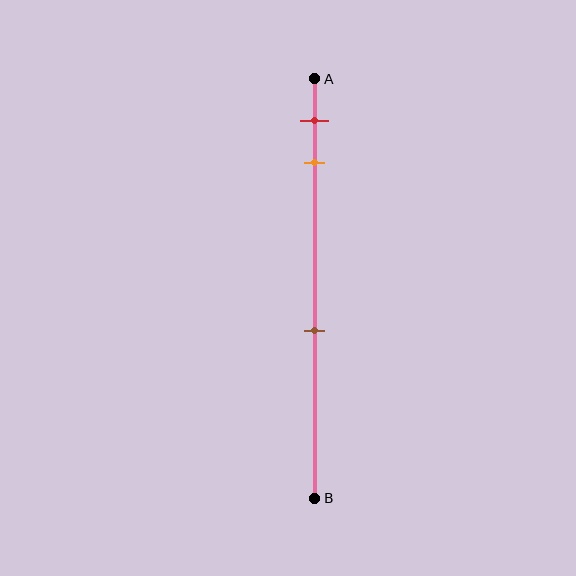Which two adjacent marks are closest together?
The red and orange marks are the closest adjacent pair.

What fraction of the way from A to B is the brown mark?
The brown mark is approximately 60% (0.6) of the way from A to B.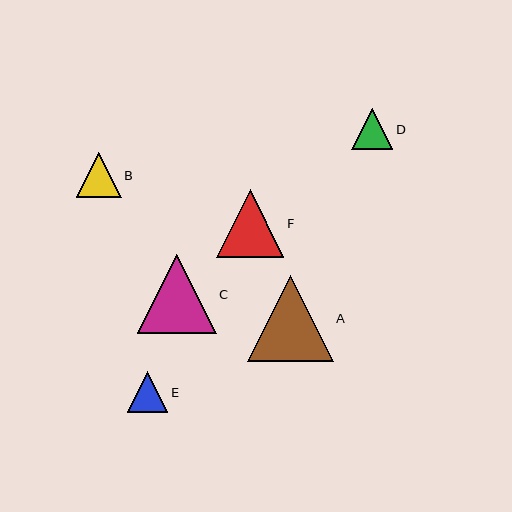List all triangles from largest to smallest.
From largest to smallest: A, C, F, B, D, E.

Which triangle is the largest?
Triangle A is the largest with a size of approximately 86 pixels.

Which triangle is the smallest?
Triangle E is the smallest with a size of approximately 41 pixels.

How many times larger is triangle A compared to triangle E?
Triangle A is approximately 2.1 times the size of triangle E.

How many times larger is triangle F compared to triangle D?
Triangle F is approximately 1.7 times the size of triangle D.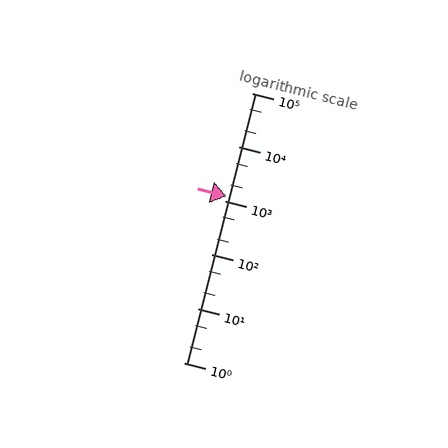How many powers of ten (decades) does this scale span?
The scale spans 5 decades, from 1 to 100000.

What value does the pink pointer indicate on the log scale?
The pointer indicates approximately 1200.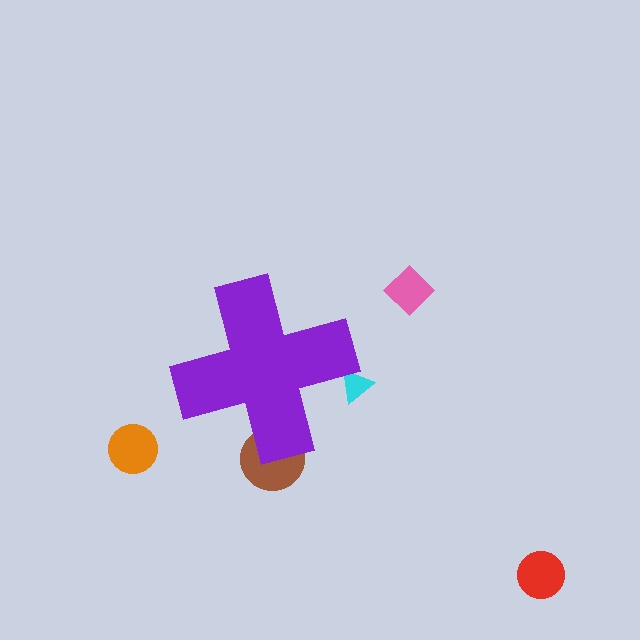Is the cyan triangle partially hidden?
Yes, the cyan triangle is partially hidden behind the purple cross.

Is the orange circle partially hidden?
No, the orange circle is fully visible.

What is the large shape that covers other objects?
A purple cross.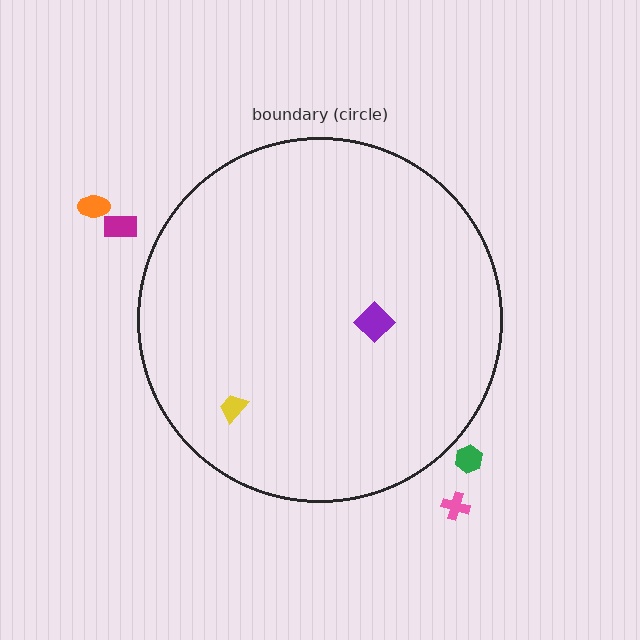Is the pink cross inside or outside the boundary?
Outside.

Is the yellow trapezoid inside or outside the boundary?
Inside.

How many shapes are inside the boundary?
2 inside, 4 outside.